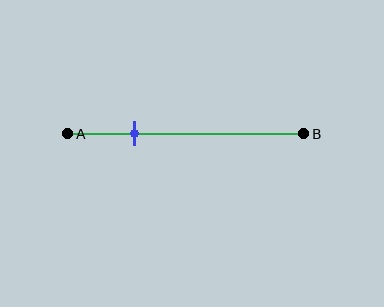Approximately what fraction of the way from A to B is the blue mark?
The blue mark is approximately 30% of the way from A to B.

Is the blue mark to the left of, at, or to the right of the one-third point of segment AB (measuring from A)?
The blue mark is to the left of the one-third point of segment AB.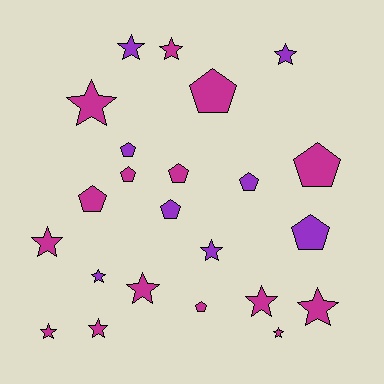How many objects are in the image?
There are 23 objects.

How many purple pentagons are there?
There are 4 purple pentagons.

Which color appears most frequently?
Magenta, with 15 objects.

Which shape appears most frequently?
Star, with 13 objects.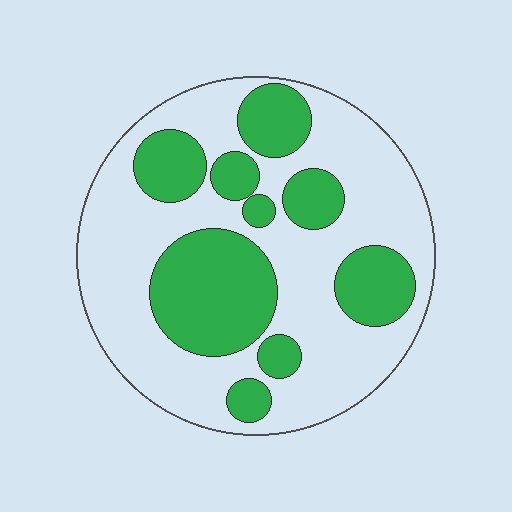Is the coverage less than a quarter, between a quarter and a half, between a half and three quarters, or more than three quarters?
Between a quarter and a half.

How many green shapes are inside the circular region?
9.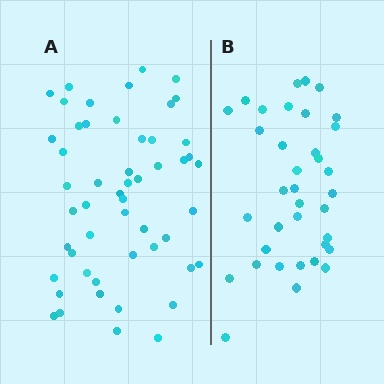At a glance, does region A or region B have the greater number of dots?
Region A (the left region) has more dots.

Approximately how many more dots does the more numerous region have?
Region A has approximately 15 more dots than region B.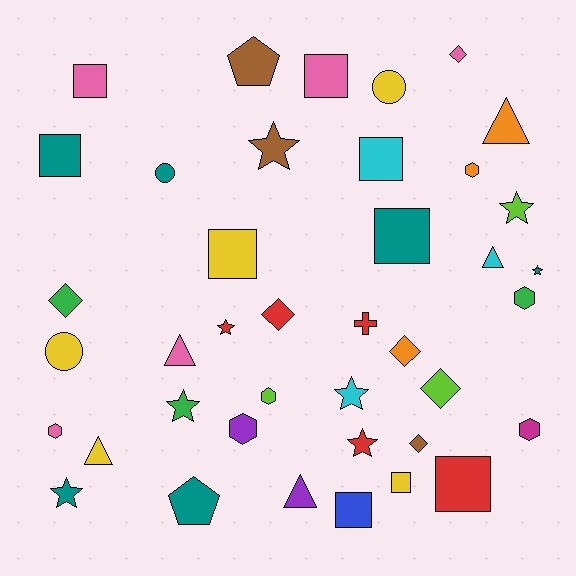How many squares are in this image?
There are 9 squares.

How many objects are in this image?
There are 40 objects.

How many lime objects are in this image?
There are 3 lime objects.